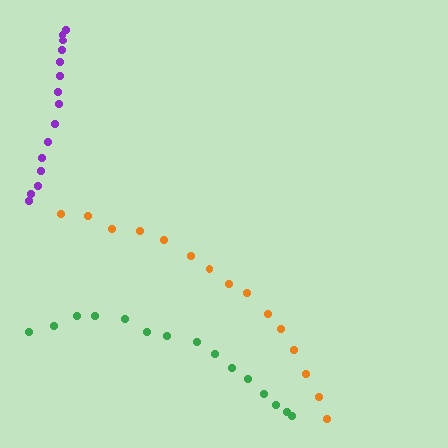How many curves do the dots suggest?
There are 3 distinct paths.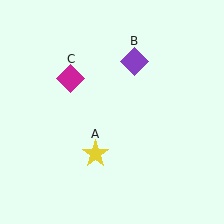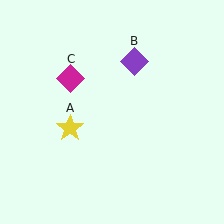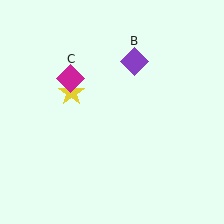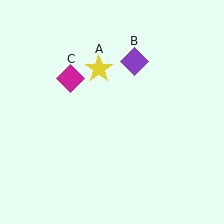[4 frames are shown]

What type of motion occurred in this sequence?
The yellow star (object A) rotated clockwise around the center of the scene.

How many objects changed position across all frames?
1 object changed position: yellow star (object A).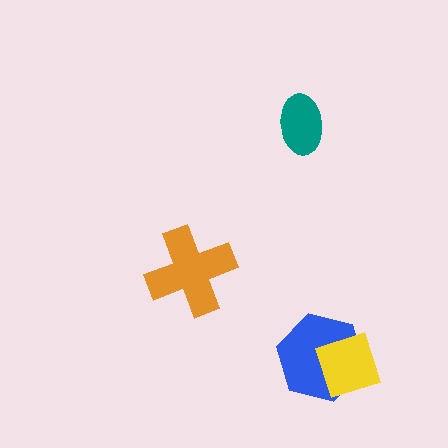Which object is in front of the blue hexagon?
The yellow diamond is in front of the blue hexagon.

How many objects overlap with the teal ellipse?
0 objects overlap with the teal ellipse.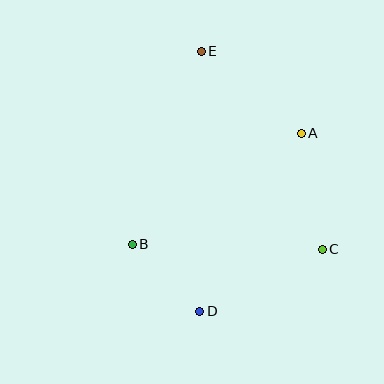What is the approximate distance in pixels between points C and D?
The distance between C and D is approximately 137 pixels.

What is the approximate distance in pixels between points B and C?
The distance between B and C is approximately 190 pixels.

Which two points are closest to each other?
Points B and D are closest to each other.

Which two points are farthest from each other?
Points D and E are farthest from each other.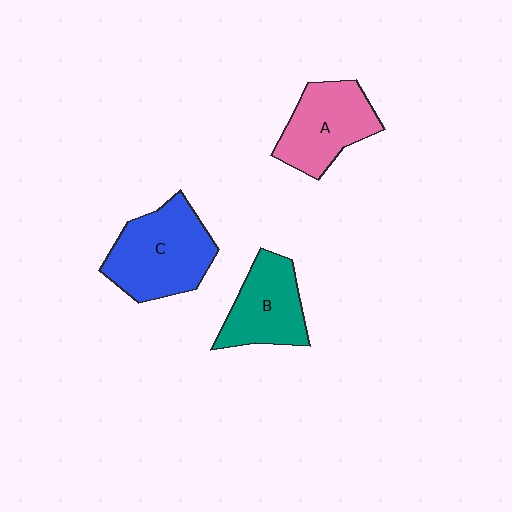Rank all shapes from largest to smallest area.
From largest to smallest: C (blue), A (pink), B (teal).